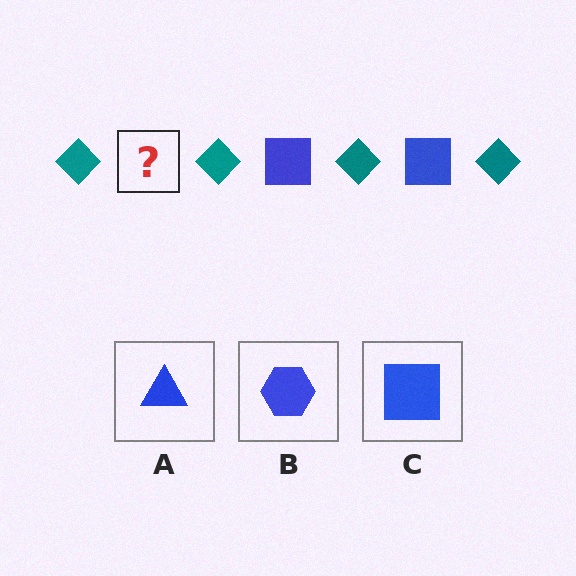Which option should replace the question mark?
Option C.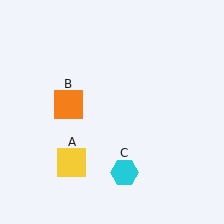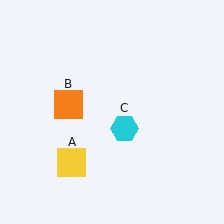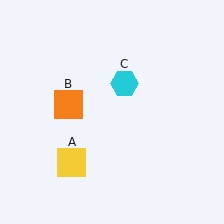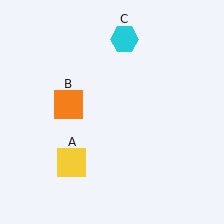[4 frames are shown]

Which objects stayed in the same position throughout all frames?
Yellow square (object A) and orange square (object B) remained stationary.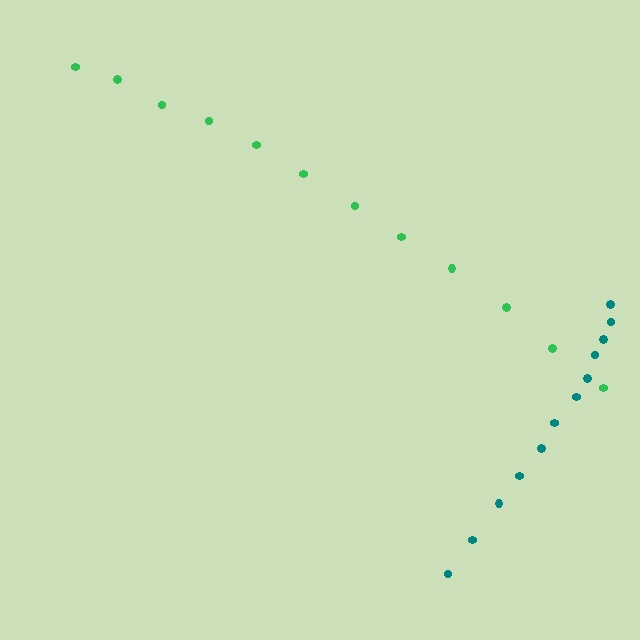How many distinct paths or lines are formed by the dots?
There are 2 distinct paths.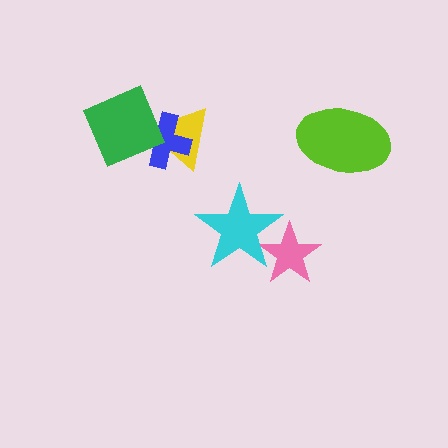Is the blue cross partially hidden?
Yes, it is partially covered by another shape.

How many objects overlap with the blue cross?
2 objects overlap with the blue cross.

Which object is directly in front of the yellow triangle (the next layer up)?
The blue cross is directly in front of the yellow triangle.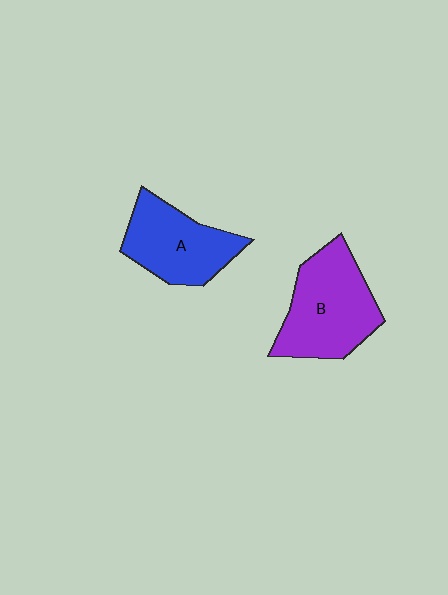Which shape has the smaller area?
Shape A (blue).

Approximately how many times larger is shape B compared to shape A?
Approximately 1.2 times.